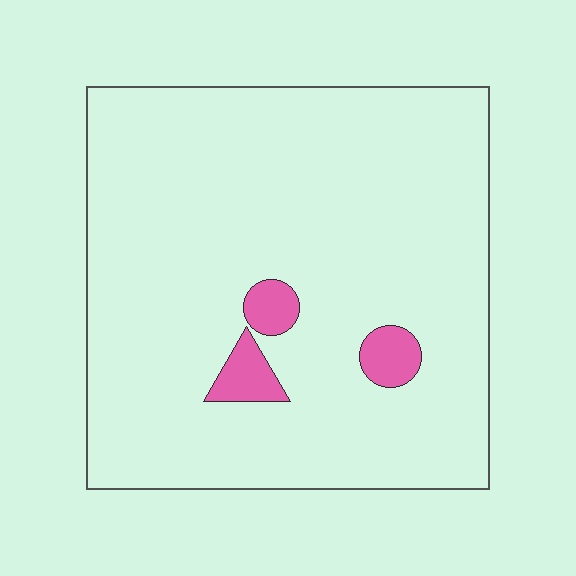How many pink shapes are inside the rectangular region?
3.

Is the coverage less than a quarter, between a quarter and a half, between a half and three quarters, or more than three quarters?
Less than a quarter.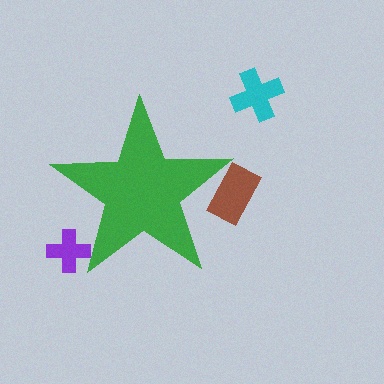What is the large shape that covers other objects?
A green star.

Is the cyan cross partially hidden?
No, the cyan cross is fully visible.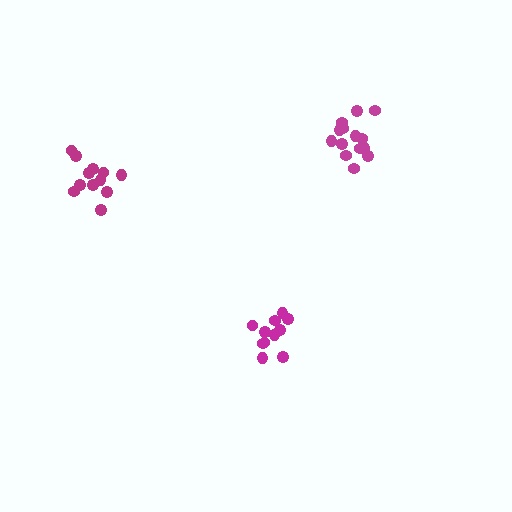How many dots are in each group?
Group 1: 11 dots, Group 2: 12 dots, Group 3: 14 dots (37 total).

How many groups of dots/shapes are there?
There are 3 groups.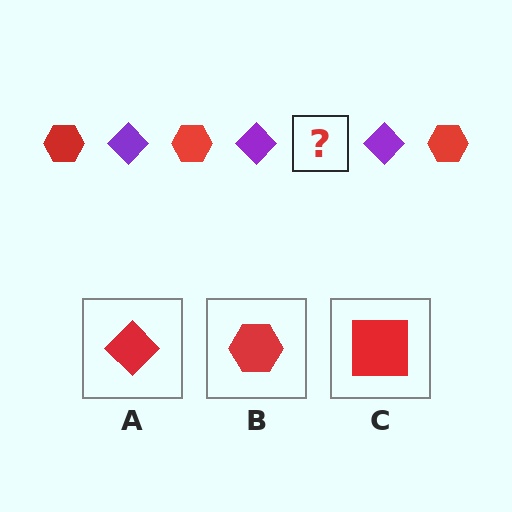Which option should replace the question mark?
Option B.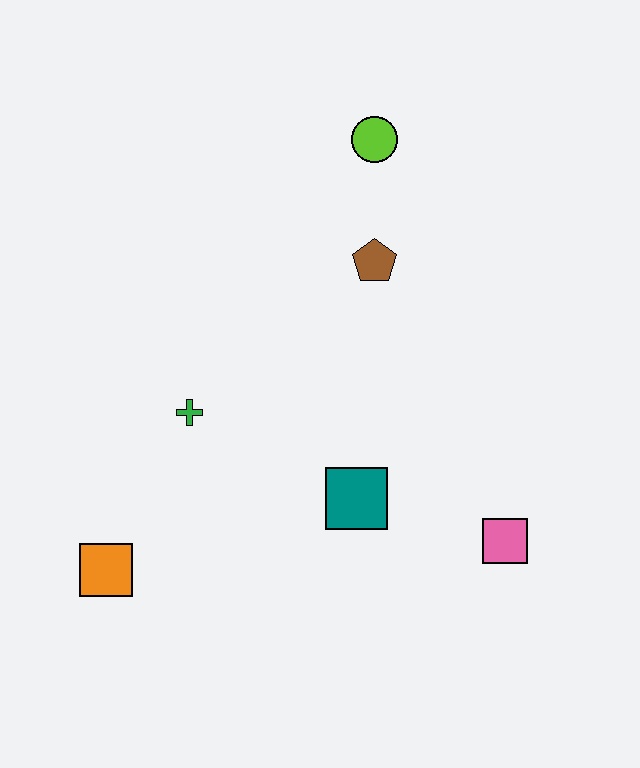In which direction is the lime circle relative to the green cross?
The lime circle is above the green cross.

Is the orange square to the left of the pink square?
Yes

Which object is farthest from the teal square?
The lime circle is farthest from the teal square.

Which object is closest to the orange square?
The green cross is closest to the orange square.